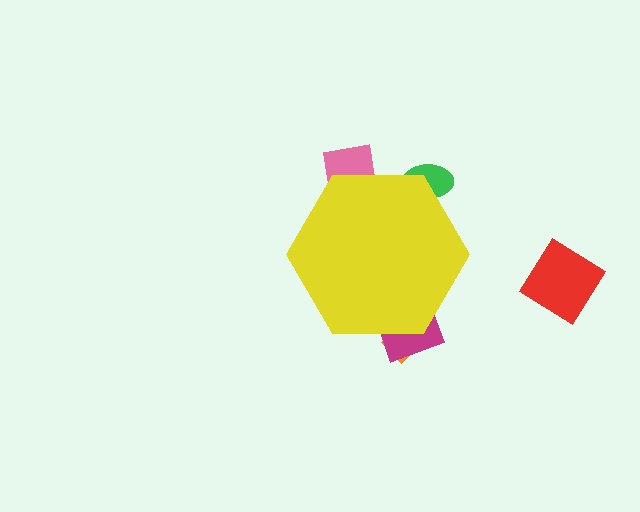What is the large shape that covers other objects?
A yellow hexagon.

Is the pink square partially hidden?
Yes, the pink square is partially hidden behind the yellow hexagon.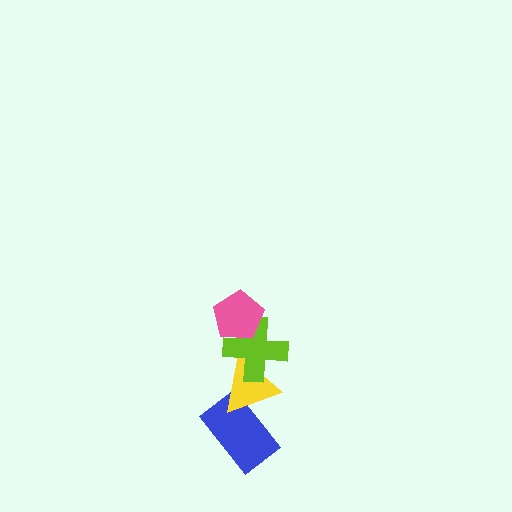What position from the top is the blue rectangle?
The blue rectangle is 4th from the top.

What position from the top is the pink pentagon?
The pink pentagon is 1st from the top.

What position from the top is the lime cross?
The lime cross is 2nd from the top.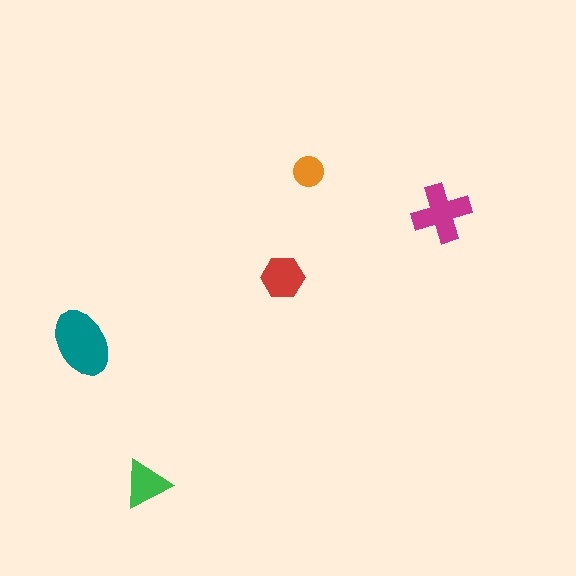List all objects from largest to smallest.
The teal ellipse, the magenta cross, the red hexagon, the green triangle, the orange circle.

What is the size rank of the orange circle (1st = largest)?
5th.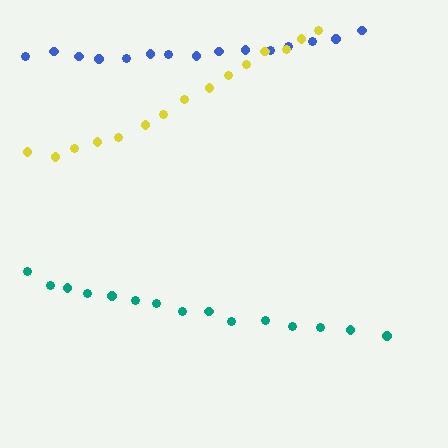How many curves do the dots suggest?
There are 3 distinct paths.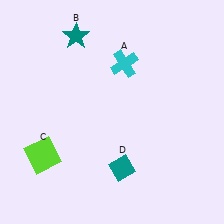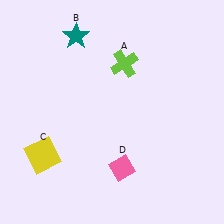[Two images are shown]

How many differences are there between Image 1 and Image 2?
There are 3 differences between the two images.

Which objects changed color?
A changed from cyan to lime. C changed from lime to yellow. D changed from teal to pink.